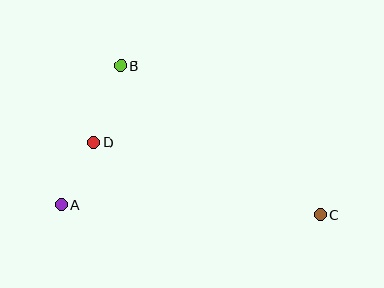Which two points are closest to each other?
Points A and D are closest to each other.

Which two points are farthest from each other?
Points A and C are farthest from each other.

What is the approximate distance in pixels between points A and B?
The distance between A and B is approximately 151 pixels.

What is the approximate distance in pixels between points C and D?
The distance between C and D is approximately 238 pixels.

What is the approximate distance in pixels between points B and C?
The distance between B and C is approximately 249 pixels.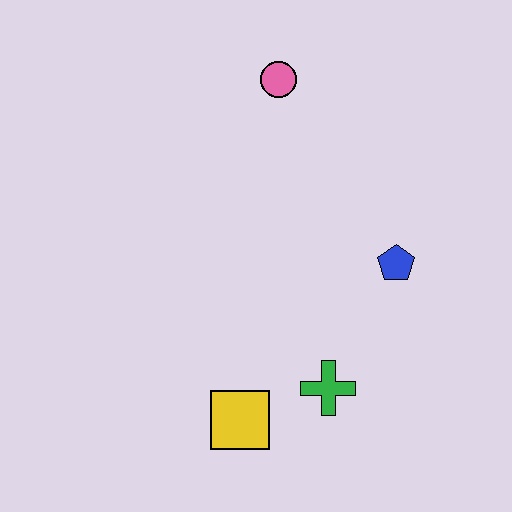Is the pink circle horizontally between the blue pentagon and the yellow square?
Yes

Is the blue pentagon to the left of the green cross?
No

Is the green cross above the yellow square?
Yes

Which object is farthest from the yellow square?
The pink circle is farthest from the yellow square.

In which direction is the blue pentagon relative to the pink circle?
The blue pentagon is below the pink circle.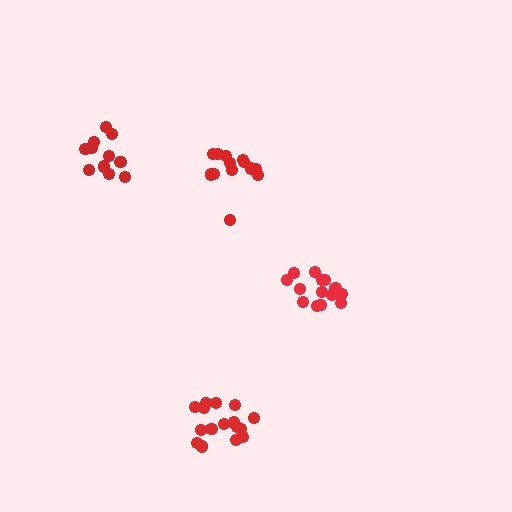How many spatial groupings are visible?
There are 4 spatial groupings.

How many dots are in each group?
Group 1: 14 dots, Group 2: 13 dots, Group 3: 11 dots, Group 4: 16 dots (54 total).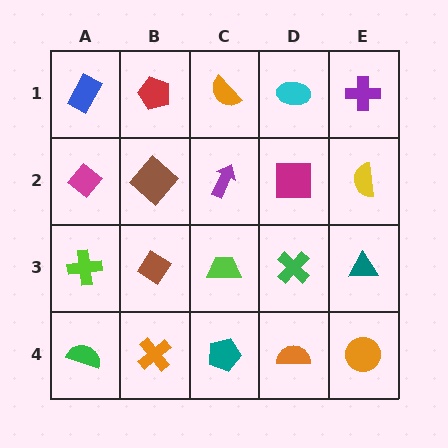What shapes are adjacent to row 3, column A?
A magenta diamond (row 2, column A), a green semicircle (row 4, column A), a brown diamond (row 3, column B).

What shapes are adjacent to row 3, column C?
A purple arrow (row 2, column C), a teal pentagon (row 4, column C), a brown diamond (row 3, column B), a green cross (row 3, column D).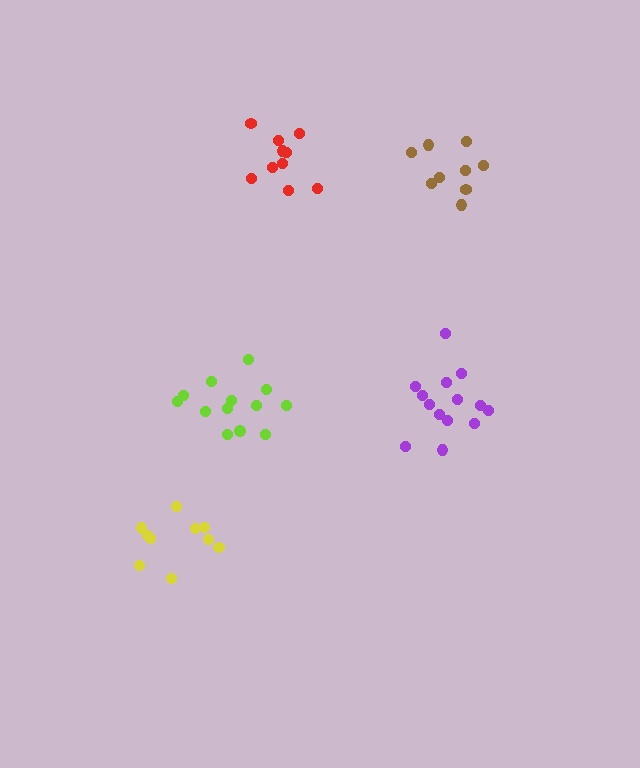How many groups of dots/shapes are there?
There are 5 groups.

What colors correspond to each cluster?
The clusters are colored: purple, red, yellow, brown, lime.